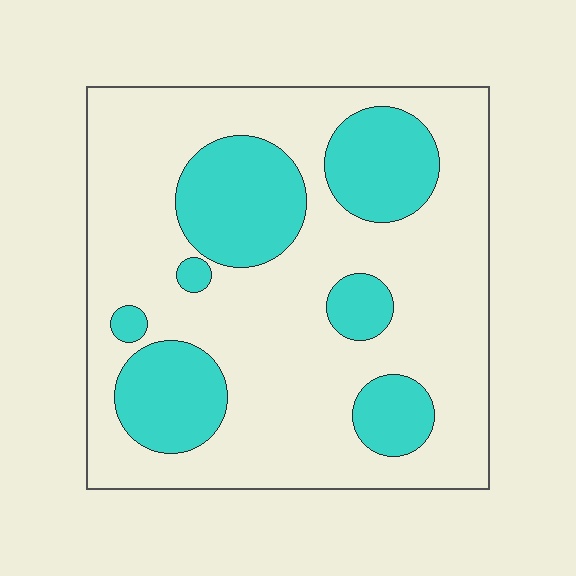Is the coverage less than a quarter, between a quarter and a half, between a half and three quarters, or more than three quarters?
Between a quarter and a half.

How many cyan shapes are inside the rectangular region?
7.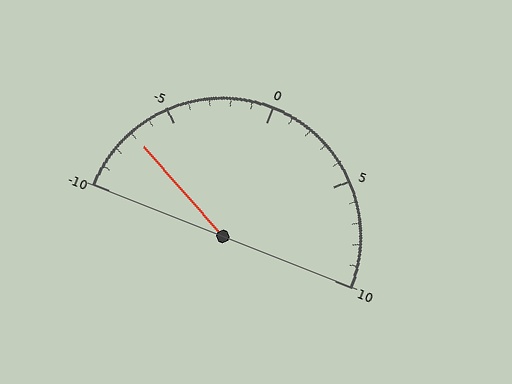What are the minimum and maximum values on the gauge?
The gauge ranges from -10 to 10.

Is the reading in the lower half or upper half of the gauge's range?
The reading is in the lower half of the range (-10 to 10).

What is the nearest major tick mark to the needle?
The nearest major tick mark is -5.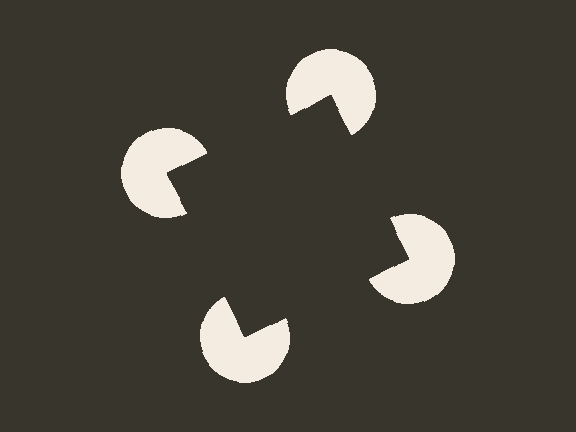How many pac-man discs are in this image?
There are 4 — one at each vertex of the illusory square.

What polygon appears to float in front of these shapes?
An illusory square — its edges are inferred from the aligned wedge cuts in the pac-man discs, not physically drawn.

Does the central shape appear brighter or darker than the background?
It typically appears slightly darker than the background, even though no actual brightness change is drawn.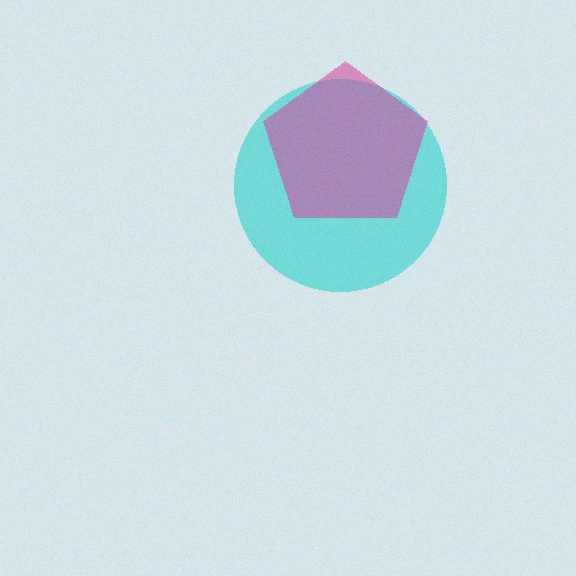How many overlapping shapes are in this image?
There are 2 overlapping shapes in the image.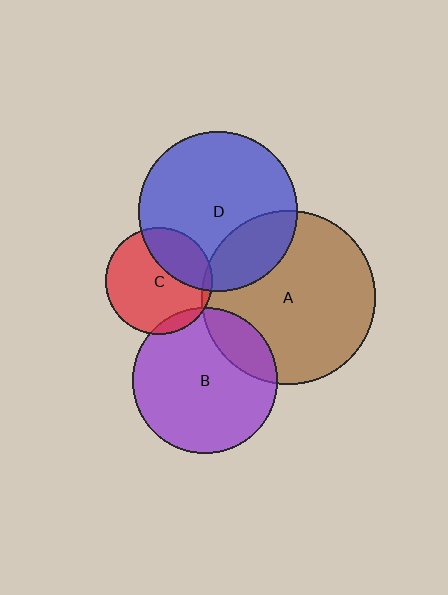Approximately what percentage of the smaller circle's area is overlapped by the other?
Approximately 5%.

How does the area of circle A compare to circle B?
Approximately 1.4 times.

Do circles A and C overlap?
Yes.